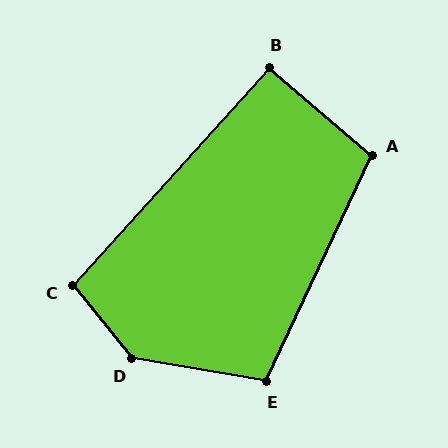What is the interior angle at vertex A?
Approximately 106 degrees (obtuse).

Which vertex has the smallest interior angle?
B, at approximately 91 degrees.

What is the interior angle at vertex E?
Approximately 105 degrees (obtuse).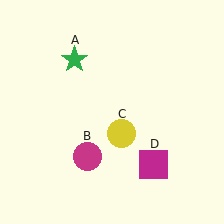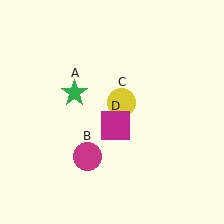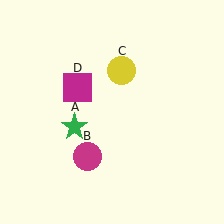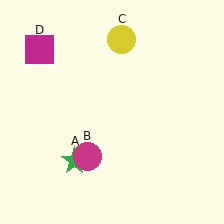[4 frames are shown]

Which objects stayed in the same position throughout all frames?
Magenta circle (object B) remained stationary.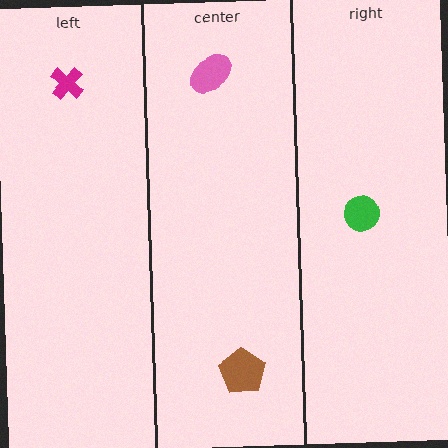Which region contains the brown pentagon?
The center region.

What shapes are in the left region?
The magenta cross.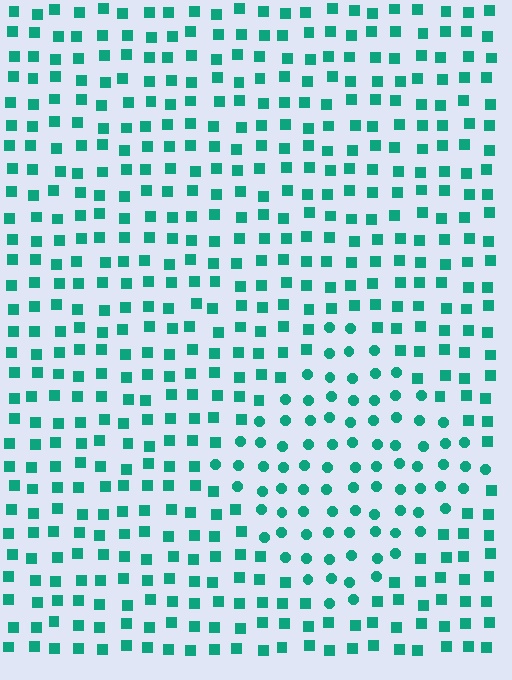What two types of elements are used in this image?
The image uses circles inside the diamond region and squares outside it.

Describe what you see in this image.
The image is filled with small teal elements arranged in a uniform grid. A diamond-shaped region contains circles, while the surrounding area contains squares. The boundary is defined purely by the change in element shape.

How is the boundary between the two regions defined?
The boundary is defined by a change in element shape: circles inside vs. squares outside. All elements share the same color and spacing.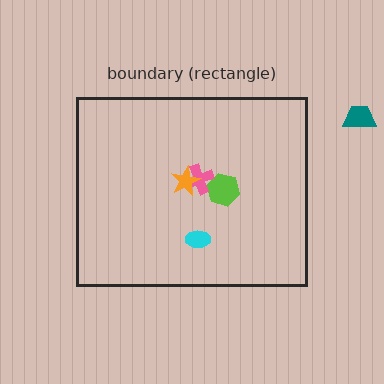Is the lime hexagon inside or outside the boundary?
Inside.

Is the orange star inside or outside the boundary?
Inside.